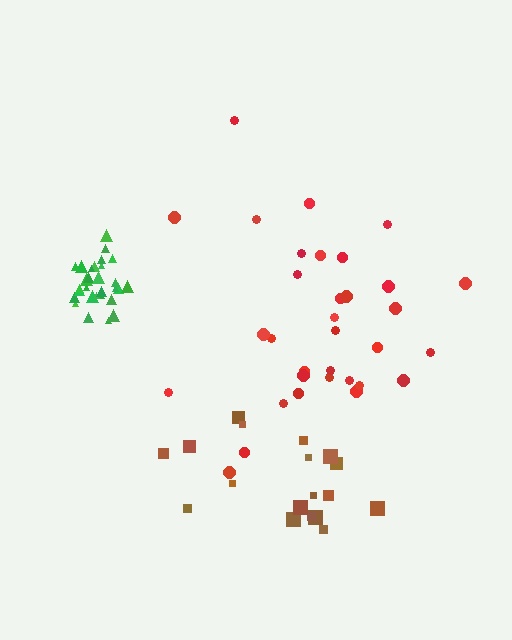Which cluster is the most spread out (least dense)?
Red.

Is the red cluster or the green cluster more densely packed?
Green.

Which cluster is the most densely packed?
Green.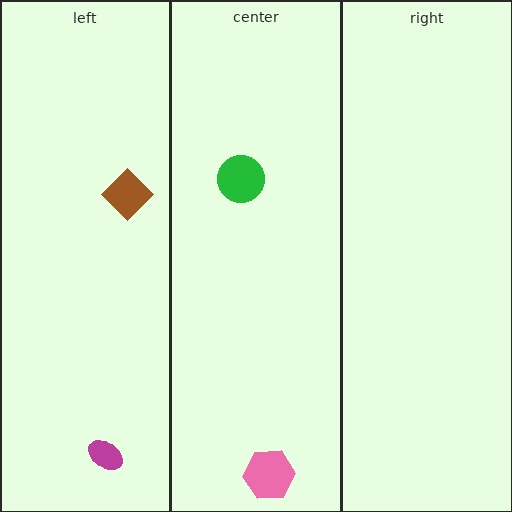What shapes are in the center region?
The pink hexagon, the green circle.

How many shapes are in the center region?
2.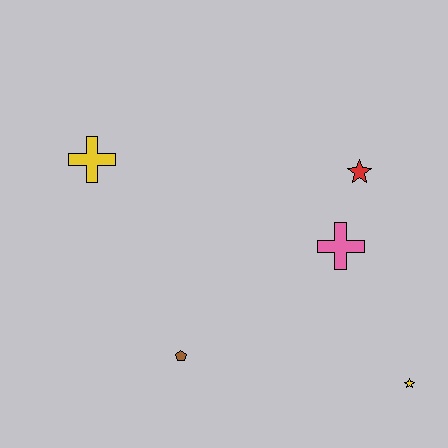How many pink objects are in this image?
There is 1 pink object.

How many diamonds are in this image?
There are no diamonds.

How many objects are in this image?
There are 5 objects.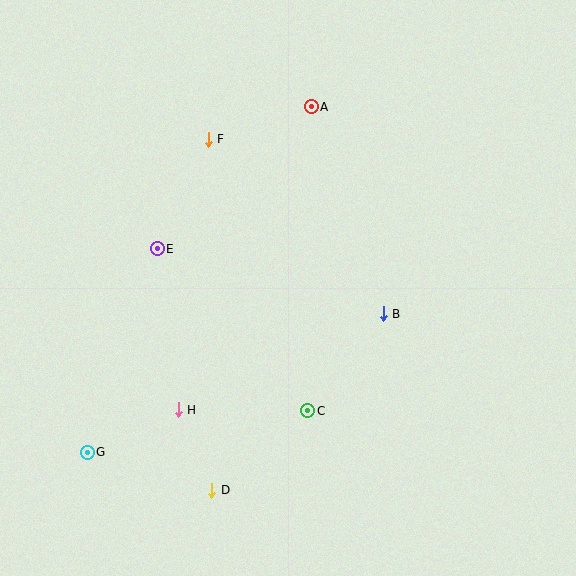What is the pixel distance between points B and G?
The distance between B and G is 327 pixels.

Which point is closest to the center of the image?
Point B at (383, 314) is closest to the center.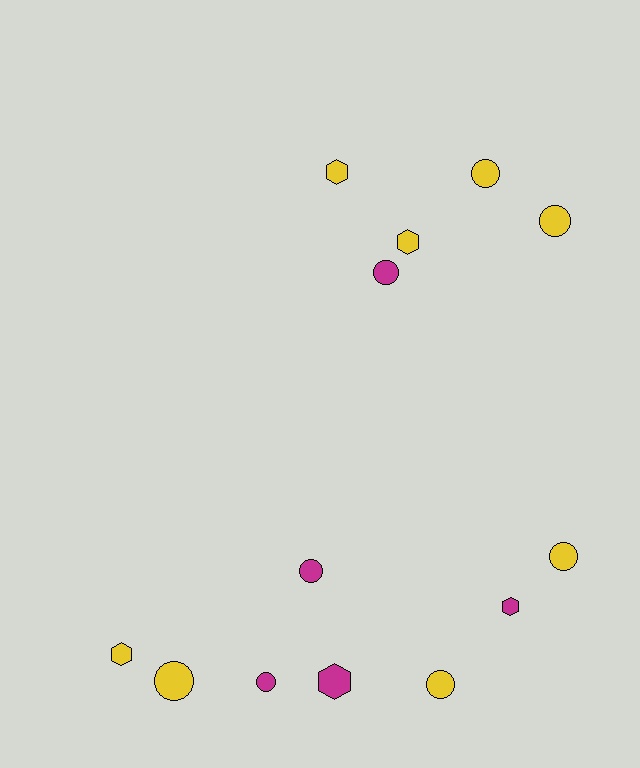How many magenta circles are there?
There are 3 magenta circles.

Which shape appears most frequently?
Circle, with 8 objects.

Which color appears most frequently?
Yellow, with 8 objects.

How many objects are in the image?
There are 13 objects.